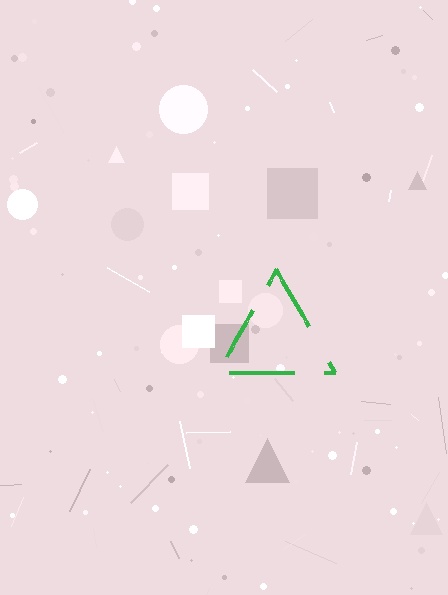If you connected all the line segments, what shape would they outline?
They would outline a triangle.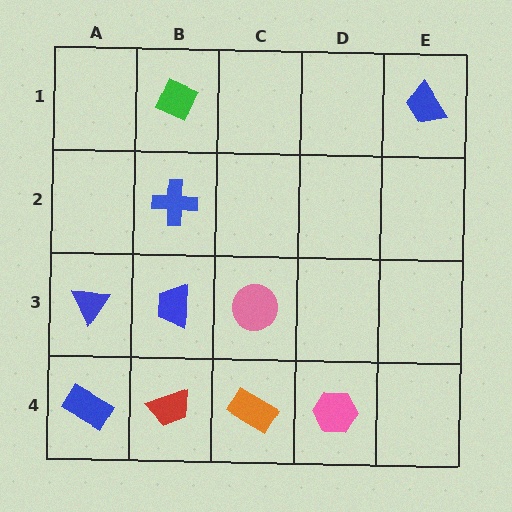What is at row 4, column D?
A pink hexagon.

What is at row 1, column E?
A blue trapezoid.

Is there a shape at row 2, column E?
No, that cell is empty.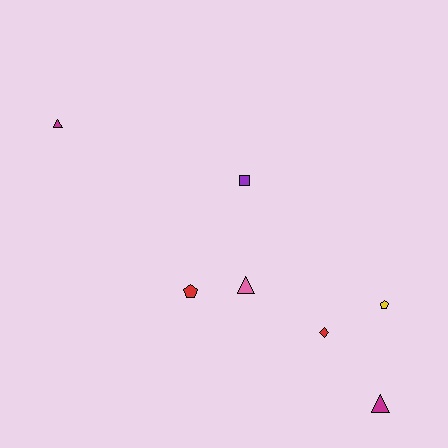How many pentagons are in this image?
There are 2 pentagons.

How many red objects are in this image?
There are 2 red objects.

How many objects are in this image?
There are 7 objects.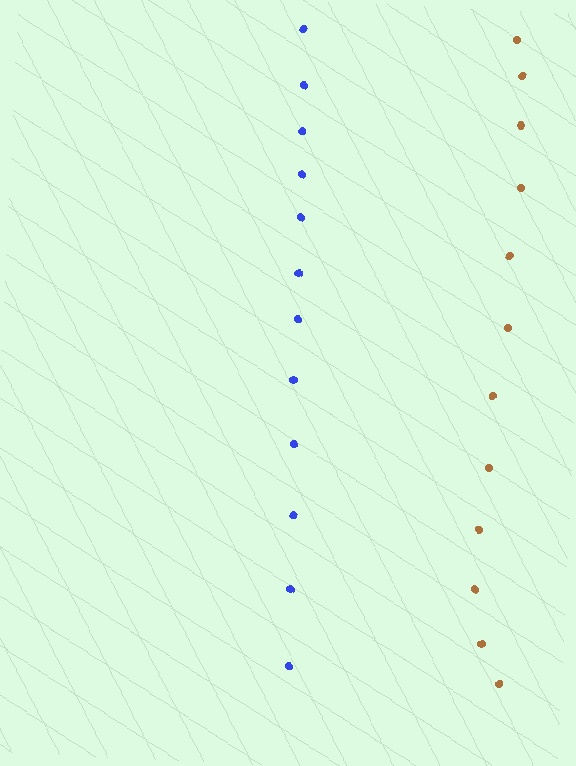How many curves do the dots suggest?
There are 2 distinct paths.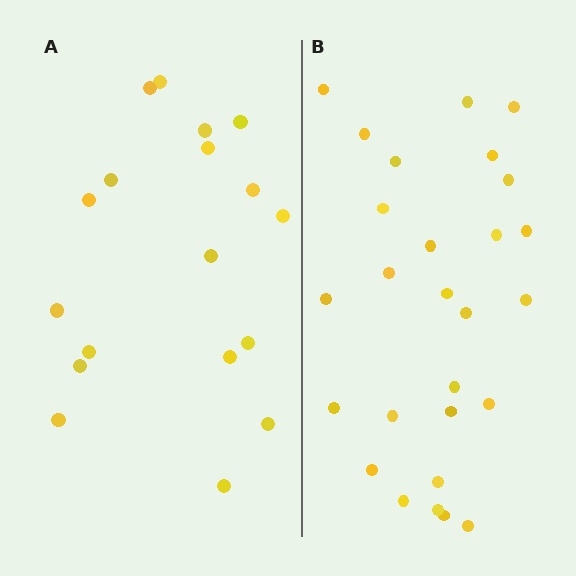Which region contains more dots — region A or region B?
Region B (the right region) has more dots.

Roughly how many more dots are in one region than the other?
Region B has roughly 8 or so more dots than region A.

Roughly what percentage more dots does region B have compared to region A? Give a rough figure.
About 50% more.